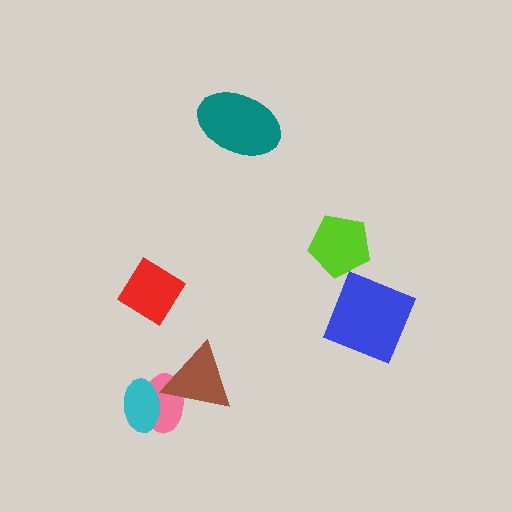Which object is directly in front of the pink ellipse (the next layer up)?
The cyan ellipse is directly in front of the pink ellipse.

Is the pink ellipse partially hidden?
Yes, it is partially covered by another shape.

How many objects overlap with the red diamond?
0 objects overlap with the red diamond.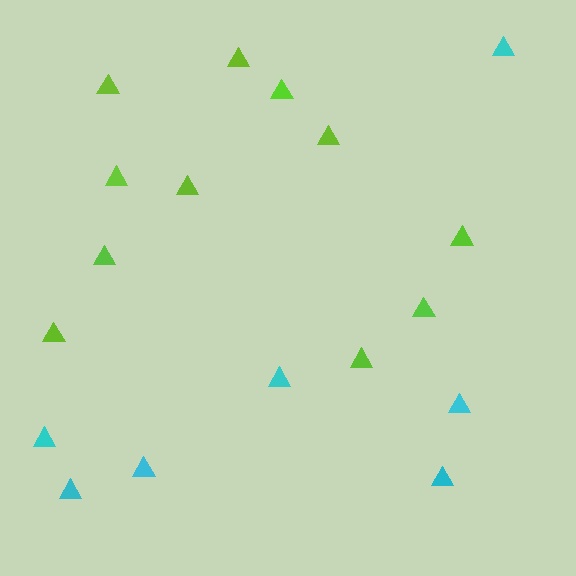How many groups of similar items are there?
There are 2 groups: one group of cyan triangles (7) and one group of lime triangles (11).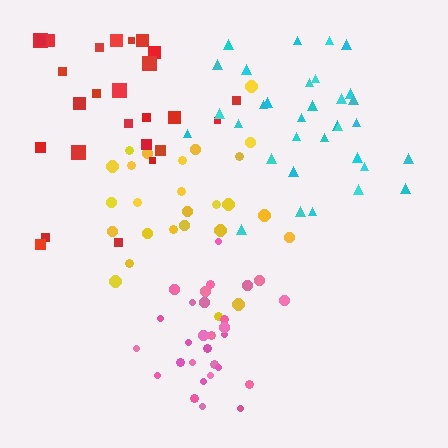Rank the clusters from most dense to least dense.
pink, yellow, cyan, red.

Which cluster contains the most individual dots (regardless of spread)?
Cyan (33).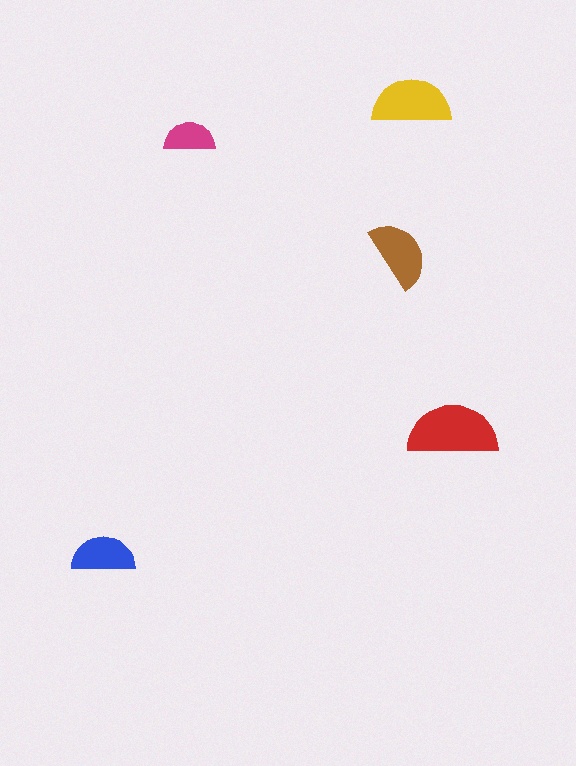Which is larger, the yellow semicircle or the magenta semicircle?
The yellow one.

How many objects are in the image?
There are 5 objects in the image.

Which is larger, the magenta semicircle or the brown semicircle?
The brown one.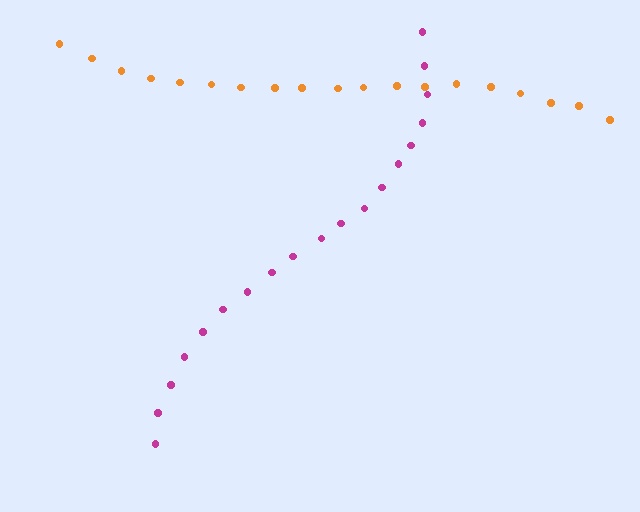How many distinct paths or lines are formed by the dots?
There are 2 distinct paths.